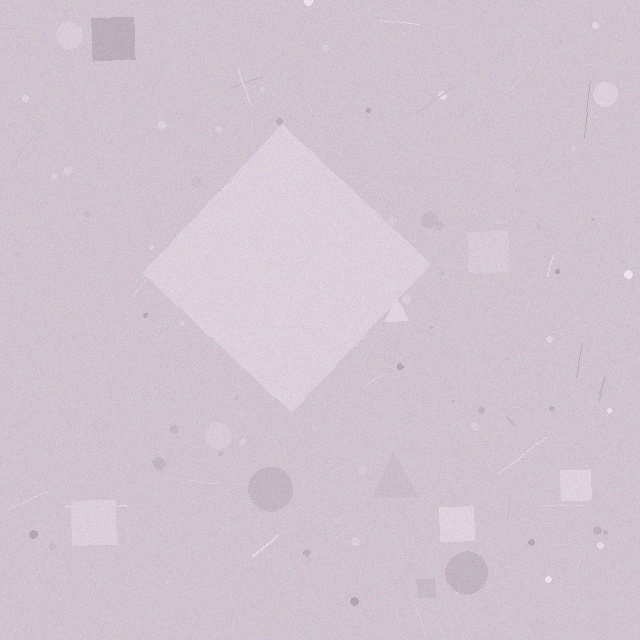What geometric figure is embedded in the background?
A diamond is embedded in the background.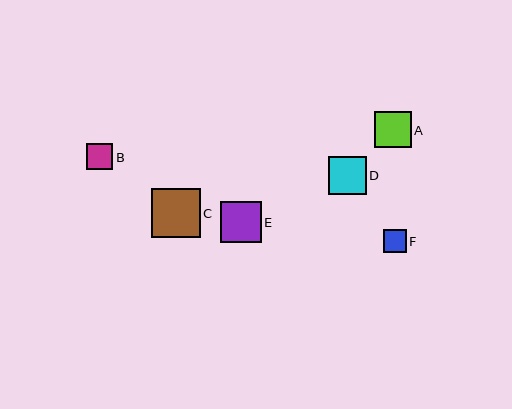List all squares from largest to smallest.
From largest to smallest: C, E, D, A, B, F.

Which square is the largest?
Square C is the largest with a size of approximately 49 pixels.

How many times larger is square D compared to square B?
Square D is approximately 1.4 times the size of square B.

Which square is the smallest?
Square F is the smallest with a size of approximately 23 pixels.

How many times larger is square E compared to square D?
Square E is approximately 1.1 times the size of square D.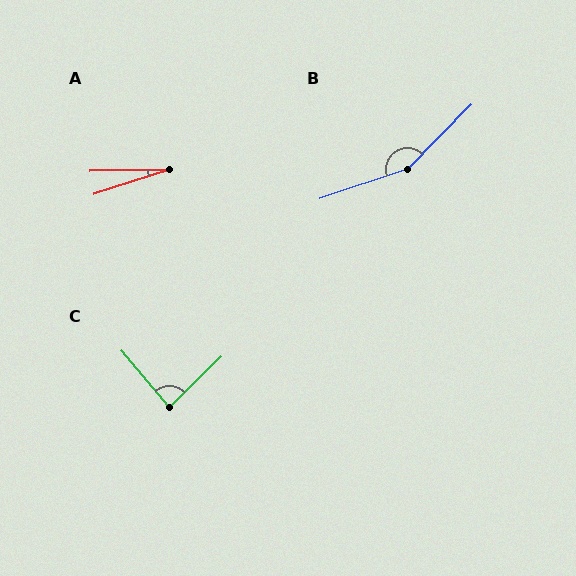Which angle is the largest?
B, at approximately 154 degrees.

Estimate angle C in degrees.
Approximately 86 degrees.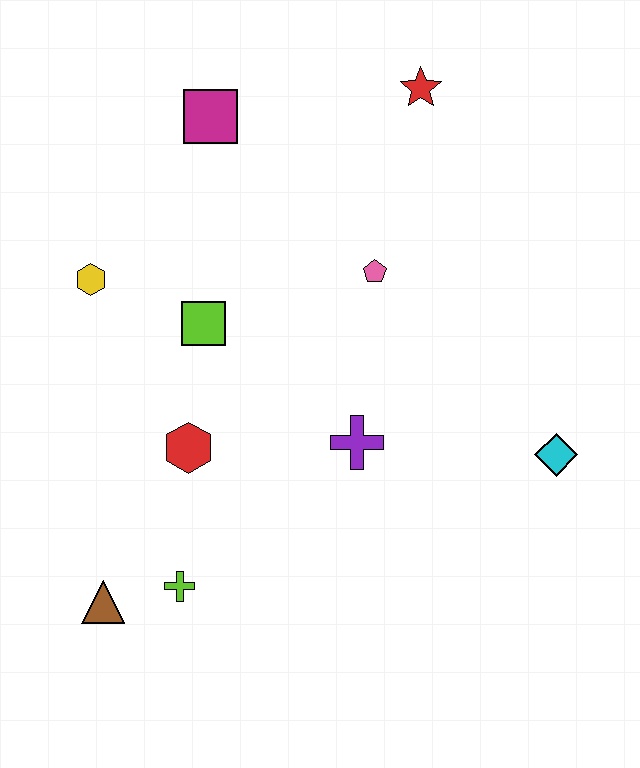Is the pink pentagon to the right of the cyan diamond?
No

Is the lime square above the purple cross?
Yes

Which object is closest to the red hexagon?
The lime square is closest to the red hexagon.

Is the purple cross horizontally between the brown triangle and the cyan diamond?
Yes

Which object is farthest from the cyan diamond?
The yellow hexagon is farthest from the cyan diamond.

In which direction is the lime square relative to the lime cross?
The lime square is above the lime cross.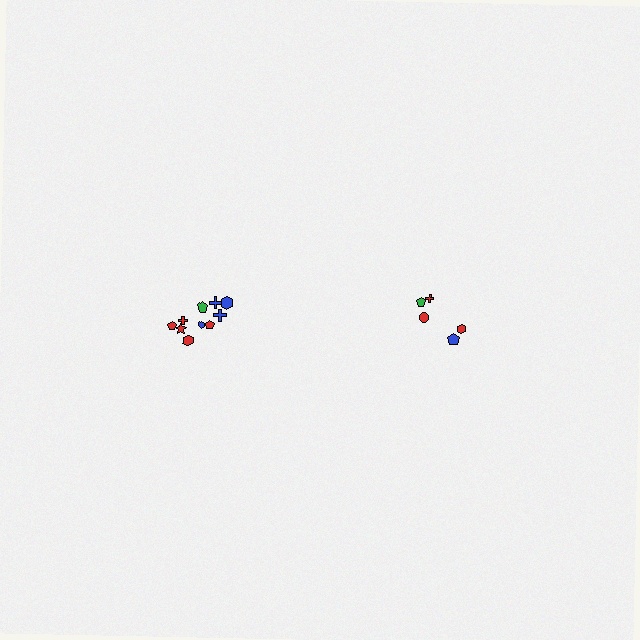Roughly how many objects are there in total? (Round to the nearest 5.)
Roughly 15 objects in total.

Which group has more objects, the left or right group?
The left group.